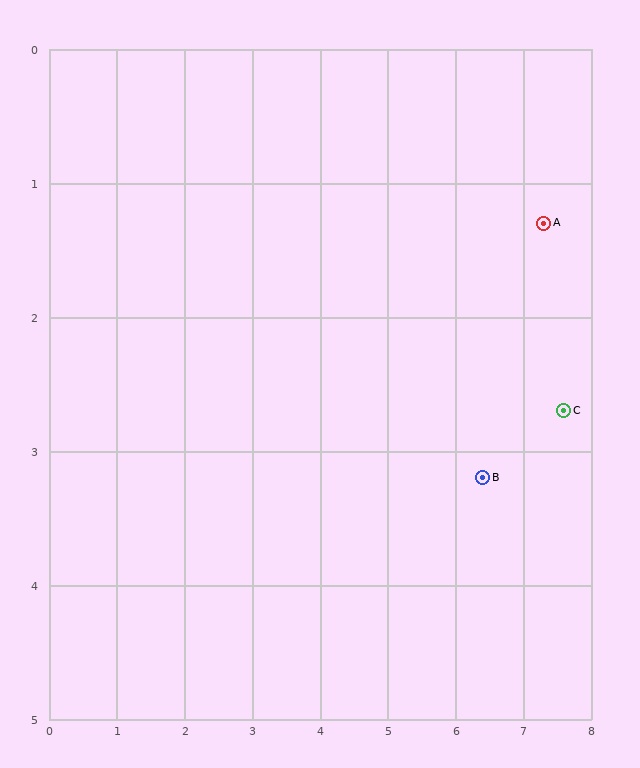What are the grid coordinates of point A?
Point A is at approximately (7.3, 1.3).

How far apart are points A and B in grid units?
Points A and B are about 2.1 grid units apart.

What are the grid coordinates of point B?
Point B is at approximately (6.4, 3.2).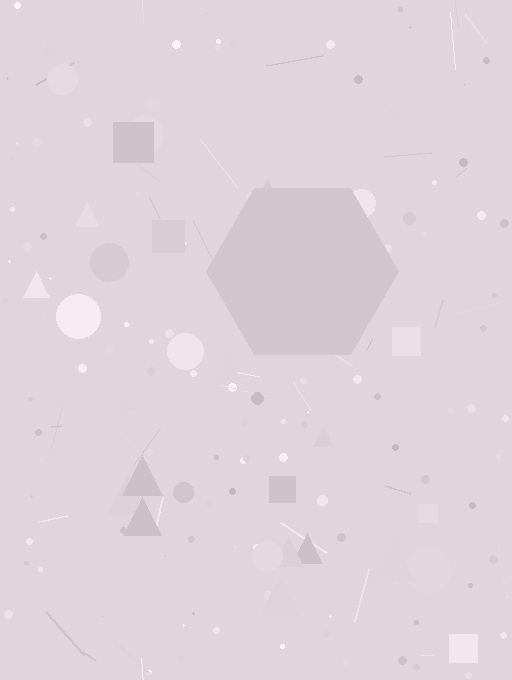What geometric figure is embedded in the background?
A hexagon is embedded in the background.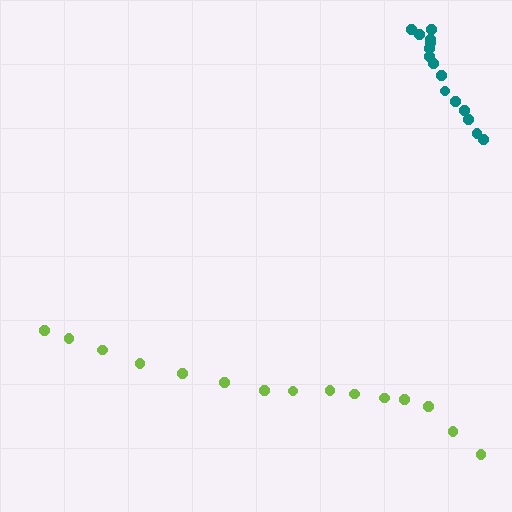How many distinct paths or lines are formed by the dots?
There are 2 distinct paths.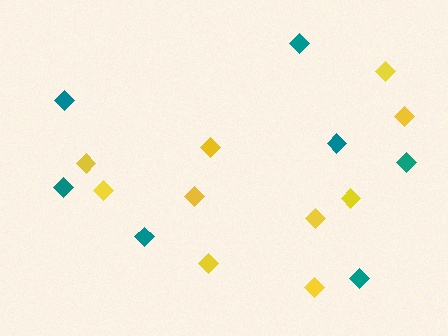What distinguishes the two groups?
There are 2 groups: one group of yellow diamonds (10) and one group of teal diamonds (7).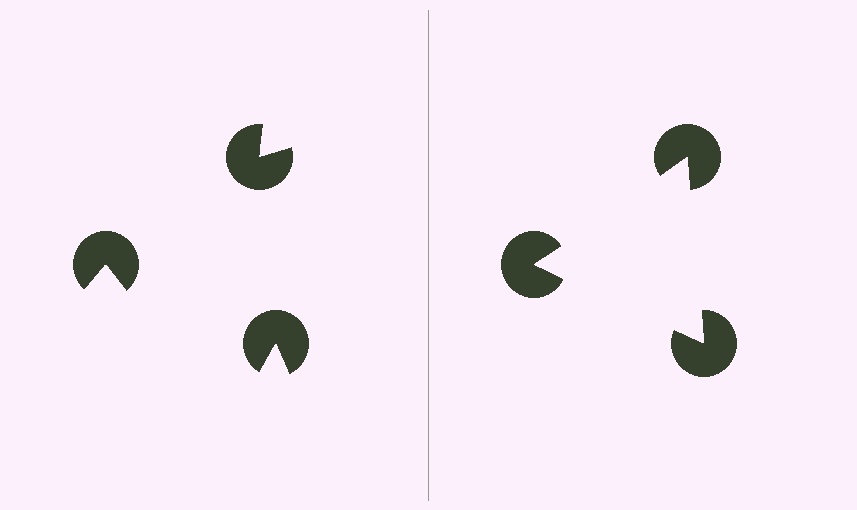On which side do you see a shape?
An illusory triangle appears on the right side. On the left side the wedge cuts are rotated, so no coherent shape forms.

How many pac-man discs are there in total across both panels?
6 — 3 on each side.